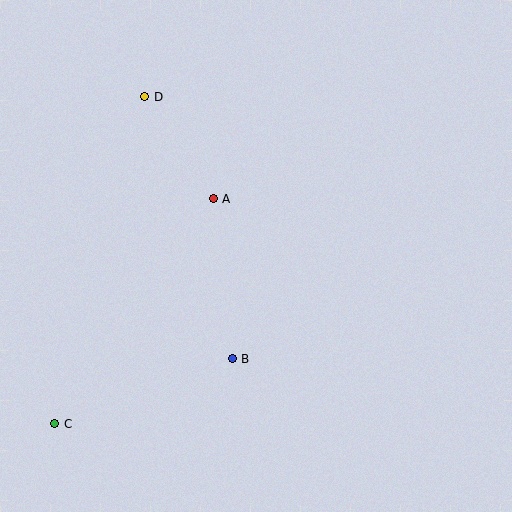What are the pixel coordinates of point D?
Point D is at (145, 97).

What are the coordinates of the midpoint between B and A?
The midpoint between B and A is at (223, 279).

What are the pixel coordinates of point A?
Point A is at (213, 199).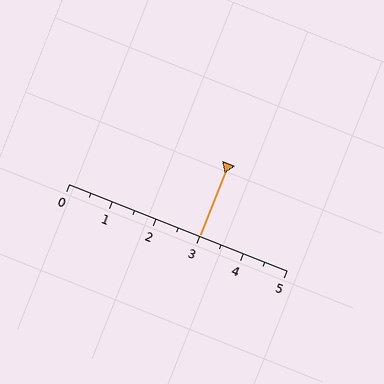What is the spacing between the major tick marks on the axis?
The major ticks are spaced 1 apart.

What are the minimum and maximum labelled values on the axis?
The axis runs from 0 to 5.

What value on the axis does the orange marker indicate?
The marker indicates approximately 3.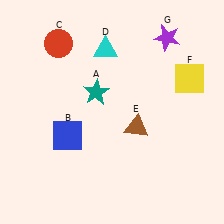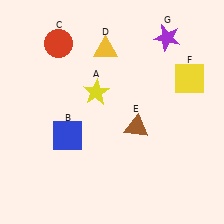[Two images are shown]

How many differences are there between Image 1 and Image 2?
There are 2 differences between the two images.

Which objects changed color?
A changed from teal to yellow. D changed from cyan to yellow.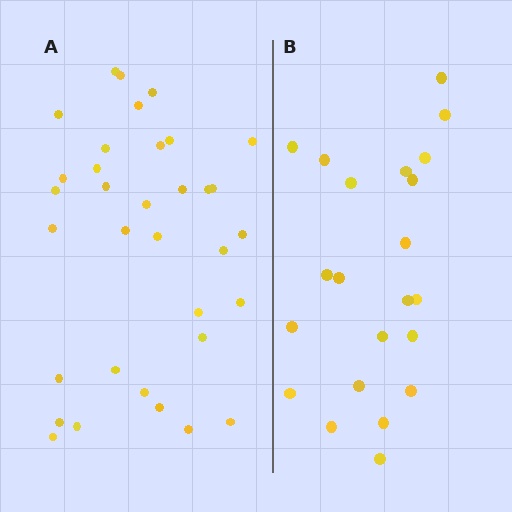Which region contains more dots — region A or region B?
Region A (the left region) has more dots.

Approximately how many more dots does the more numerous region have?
Region A has roughly 12 or so more dots than region B.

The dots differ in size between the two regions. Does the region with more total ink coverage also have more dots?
No. Region B has more total ink coverage because its dots are larger, but region A actually contains more individual dots. Total area can be misleading — the number of items is what matters here.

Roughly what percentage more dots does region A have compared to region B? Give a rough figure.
About 55% more.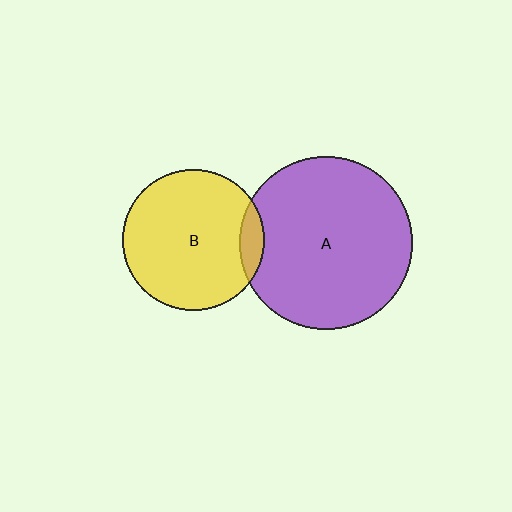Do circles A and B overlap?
Yes.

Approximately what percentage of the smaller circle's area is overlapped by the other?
Approximately 10%.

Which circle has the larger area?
Circle A (purple).